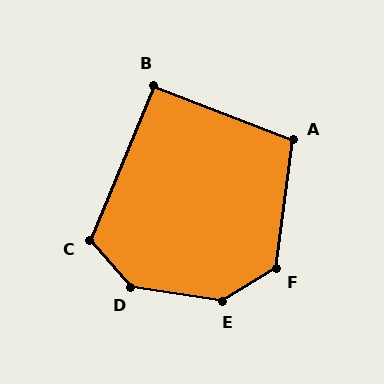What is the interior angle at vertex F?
Approximately 129 degrees (obtuse).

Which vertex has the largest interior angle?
D, at approximately 140 degrees.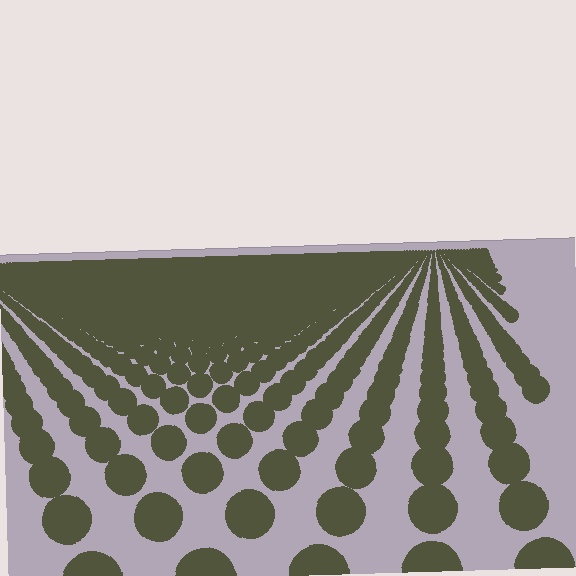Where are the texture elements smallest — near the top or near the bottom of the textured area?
Near the top.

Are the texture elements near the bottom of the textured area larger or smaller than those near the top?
Larger. Near the bottom, elements are closer to the viewer and appear at a bigger on-screen size.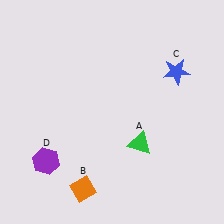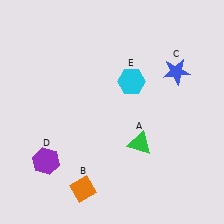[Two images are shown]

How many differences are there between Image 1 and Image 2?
There is 1 difference between the two images.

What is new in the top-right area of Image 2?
A cyan hexagon (E) was added in the top-right area of Image 2.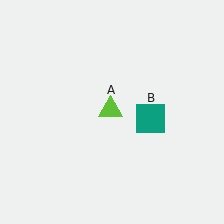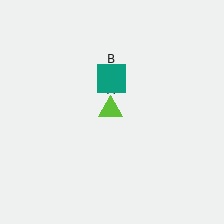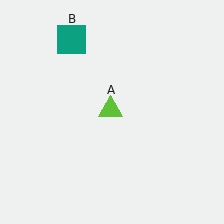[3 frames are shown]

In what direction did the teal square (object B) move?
The teal square (object B) moved up and to the left.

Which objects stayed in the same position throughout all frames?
Lime triangle (object A) remained stationary.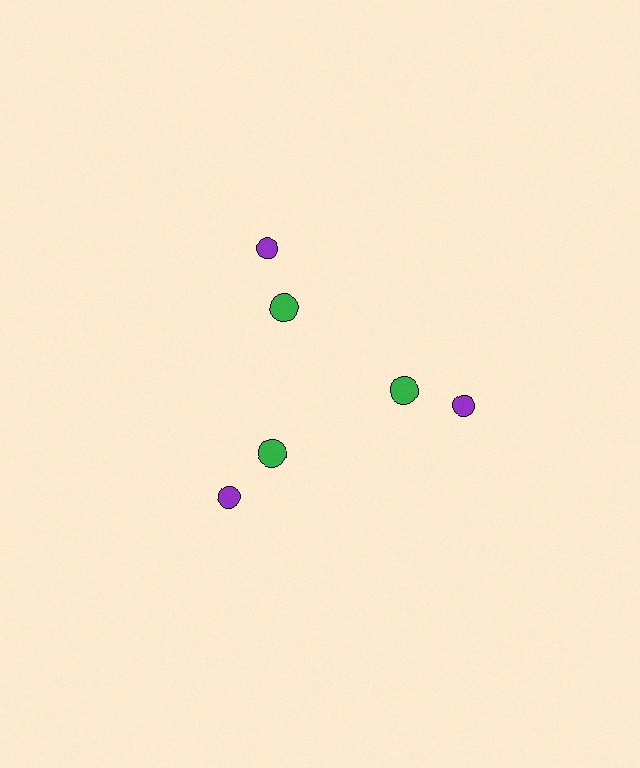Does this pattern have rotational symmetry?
Yes, this pattern has 3-fold rotational symmetry. It looks the same after rotating 120 degrees around the center.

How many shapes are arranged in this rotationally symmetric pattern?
There are 6 shapes, arranged in 3 groups of 2.